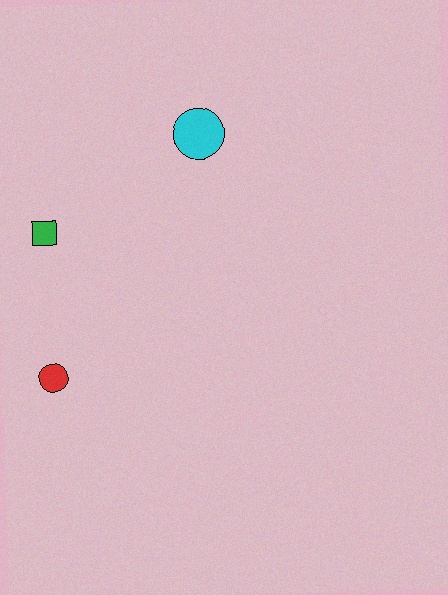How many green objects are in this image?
There is 1 green object.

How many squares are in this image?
There is 1 square.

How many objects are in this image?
There are 3 objects.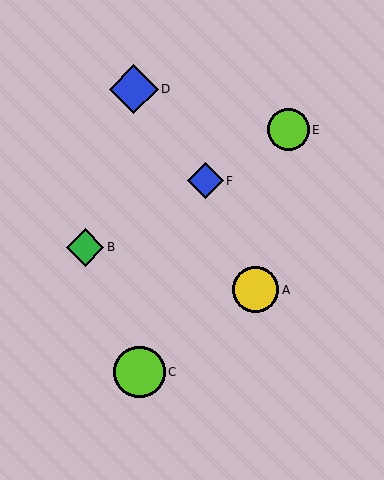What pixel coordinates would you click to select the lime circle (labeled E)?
Click at (288, 130) to select the lime circle E.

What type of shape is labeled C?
Shape C is a lime circle.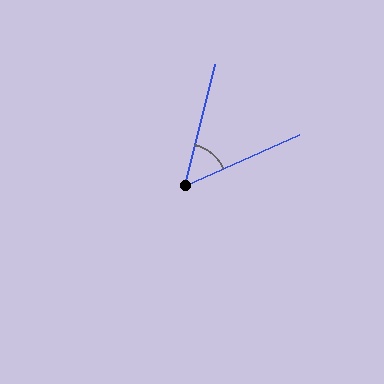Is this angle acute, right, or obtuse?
It is acute.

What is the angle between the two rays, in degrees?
Approximately 52 degrees.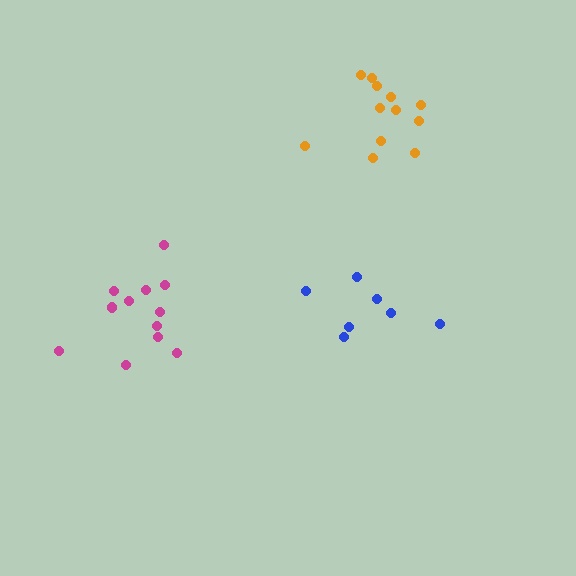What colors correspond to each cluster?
The clusters are colored: magenta, blue, orange.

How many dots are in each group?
Group 1: 12 dots, Group 2: 7 dots, Group 3: 12 dots (31 total).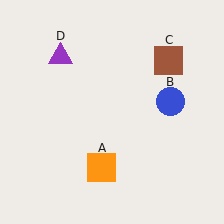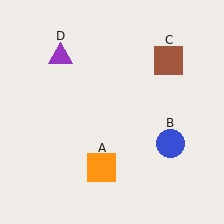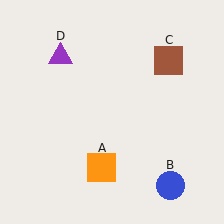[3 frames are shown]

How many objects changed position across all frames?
1 object changed position: blue circle (object B).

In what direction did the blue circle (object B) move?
The blue circle (object B) moved down.